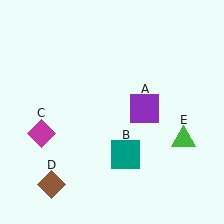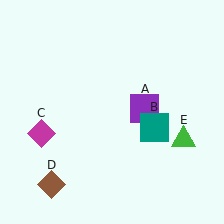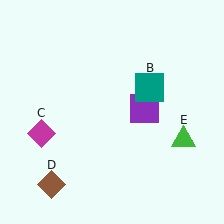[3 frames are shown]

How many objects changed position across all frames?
1 object changed position: teal square (object B).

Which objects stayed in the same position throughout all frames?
Purple square (object A) and magenta diamond (object C) and brown diamond (object D) and green triangle (object E) remained stationary.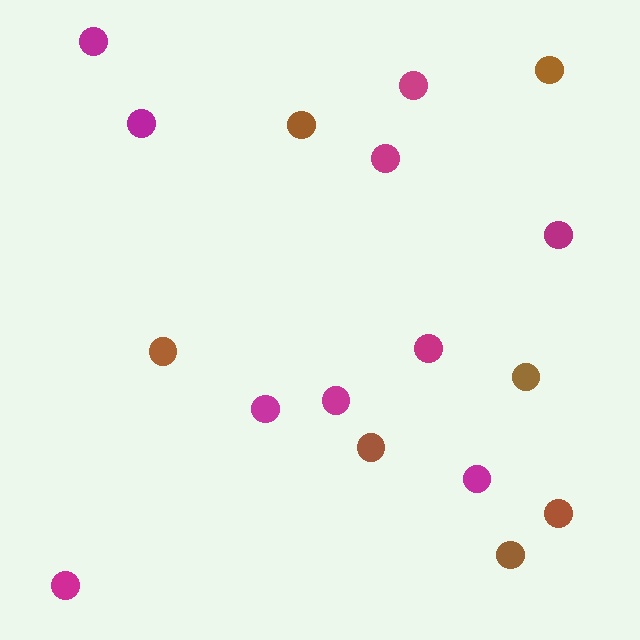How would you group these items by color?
There are 2 groups: one group of brown circles (7) and one group of magenta circles (10).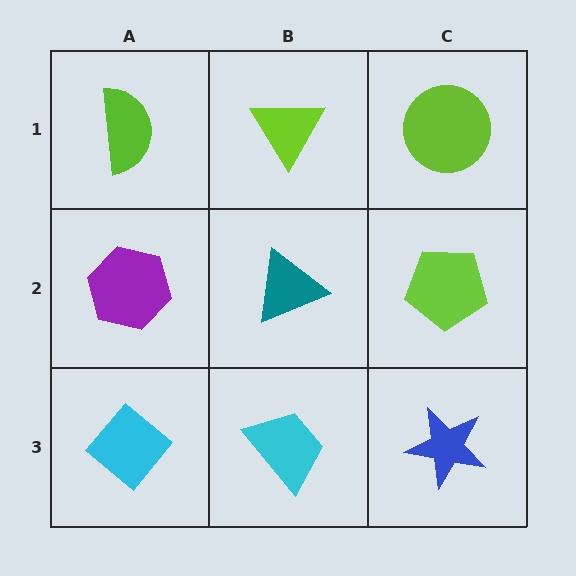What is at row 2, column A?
A purple hexagon.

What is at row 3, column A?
A cyan diamond.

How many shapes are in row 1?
3 shapes.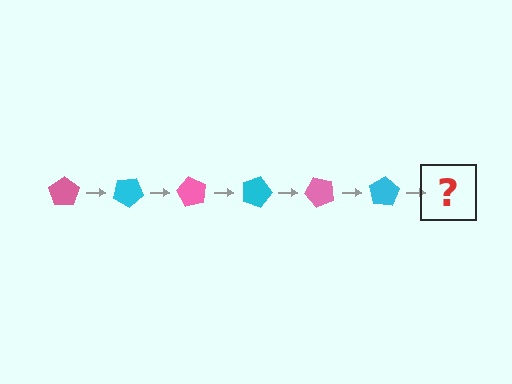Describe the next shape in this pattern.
It should be a pink pentagon, rotated 180 degrees from the start.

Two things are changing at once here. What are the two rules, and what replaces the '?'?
The two rules are that it rotates 30 degrees each step and the color cycles through pink and cyan. The '?' should be a pink pentagon, rotated 180 degrees from the start.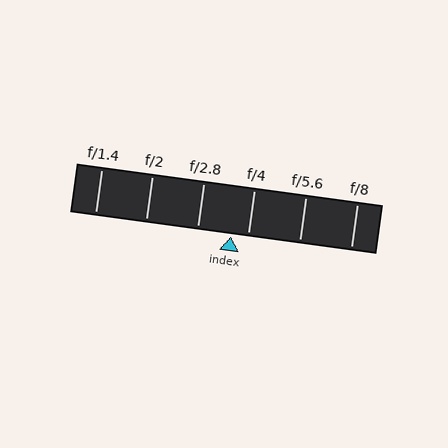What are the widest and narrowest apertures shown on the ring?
The widest aperture shown is f/1.4 and the narrowest is f/8.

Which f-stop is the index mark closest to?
The index mark is closest to f/4.